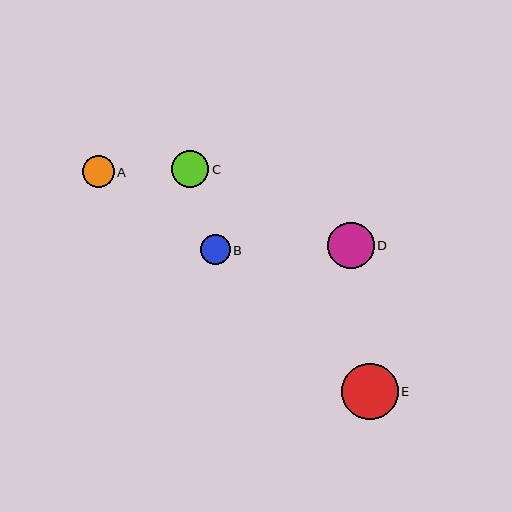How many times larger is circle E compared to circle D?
Circle E is approximately 1.2 times the size of circle D.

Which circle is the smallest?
Circle B is the smallest with a size of approximately 30 pixels.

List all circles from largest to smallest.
From largest to smallest: E, D, C, A, B.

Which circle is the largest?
Circle E is the largest with a size of approximately 56 pixels.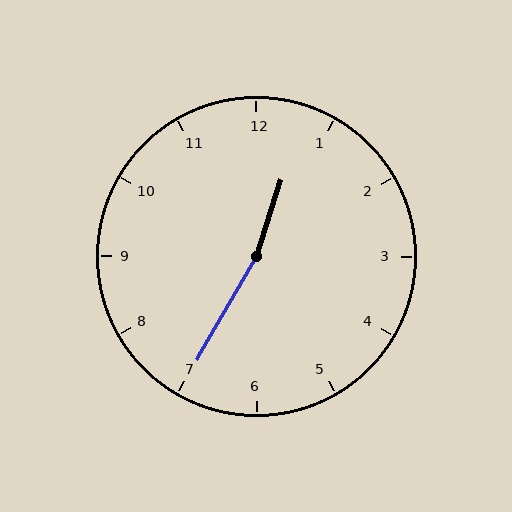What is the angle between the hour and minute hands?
Approximately 168 degrees.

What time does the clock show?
12:35.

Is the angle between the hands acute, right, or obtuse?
It is obtuse.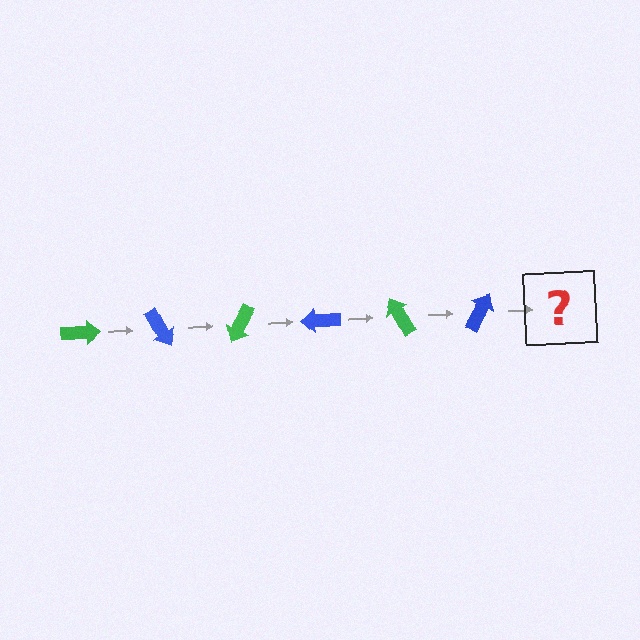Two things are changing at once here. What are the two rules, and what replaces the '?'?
The two rules are that it rotates 60 degrees each step and the color cycles through green and blue. The '?' should be a green arrow, rotated 360 degrees from the start.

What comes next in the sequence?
The next element should be a green arrow, rotated 360 degrees from the start.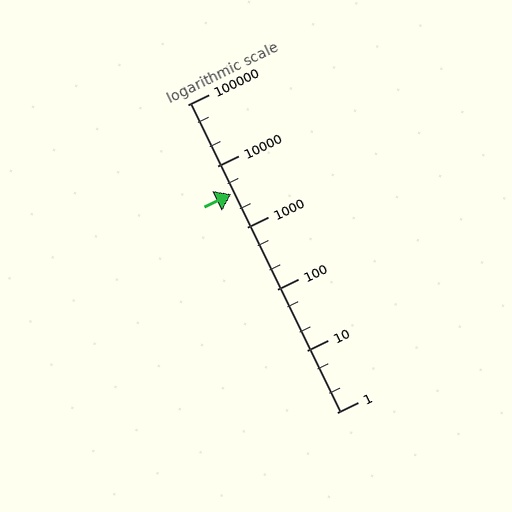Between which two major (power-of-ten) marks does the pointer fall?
The pointer is between 1000 and 10000.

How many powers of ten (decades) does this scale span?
The scale spans 5 decades, from 1 to 100000.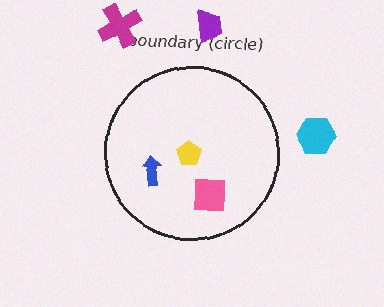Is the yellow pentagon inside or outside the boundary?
Inside.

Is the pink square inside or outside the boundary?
Inside.